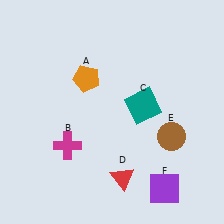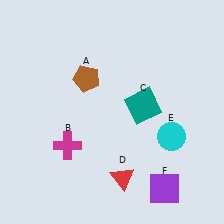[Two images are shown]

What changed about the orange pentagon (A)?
In Image 1, A is orange. In Image 2, it changed to brown.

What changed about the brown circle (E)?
In Image 1, E is brown. In Image 2, it changed to cyan.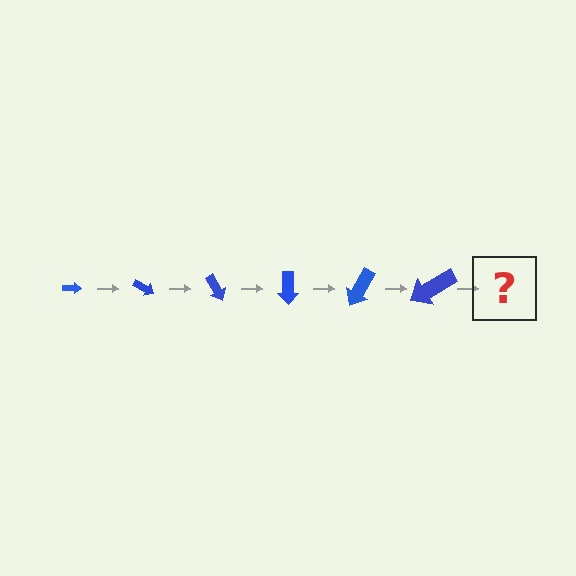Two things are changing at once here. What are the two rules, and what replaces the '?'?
The two rules are that the arrow grows larger each step and it rotates 30 degrees each step. The '?' should be an arrow, larger than the previous one and rotated 180 degrees from the start.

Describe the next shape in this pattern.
It should be an arrow, larger than the previous one and rotated 180 degrees from the start.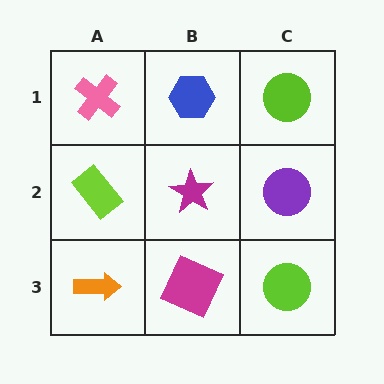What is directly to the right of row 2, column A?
A magenta star.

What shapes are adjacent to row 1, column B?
A magenta star (row 2, column B), a pink cross (row 1, column A), a lime circle (row 1, column C).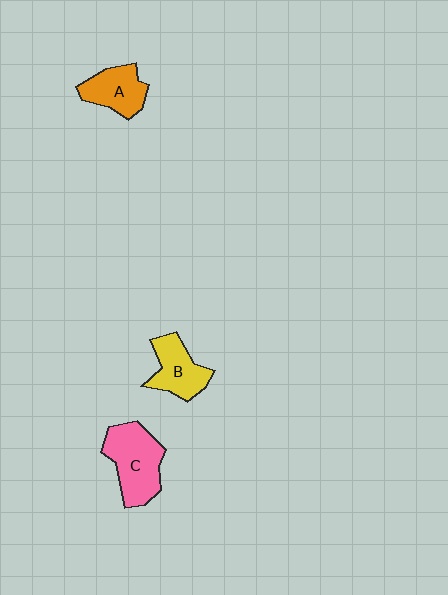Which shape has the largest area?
Shape C (pink).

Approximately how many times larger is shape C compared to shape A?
Approximately 1.4 times.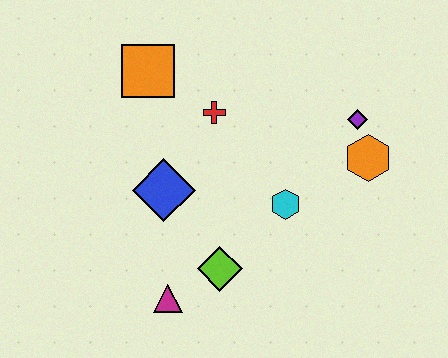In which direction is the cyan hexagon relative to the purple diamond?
The cyan hexagon is below the purple diamond.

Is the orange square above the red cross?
Yes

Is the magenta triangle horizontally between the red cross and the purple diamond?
No